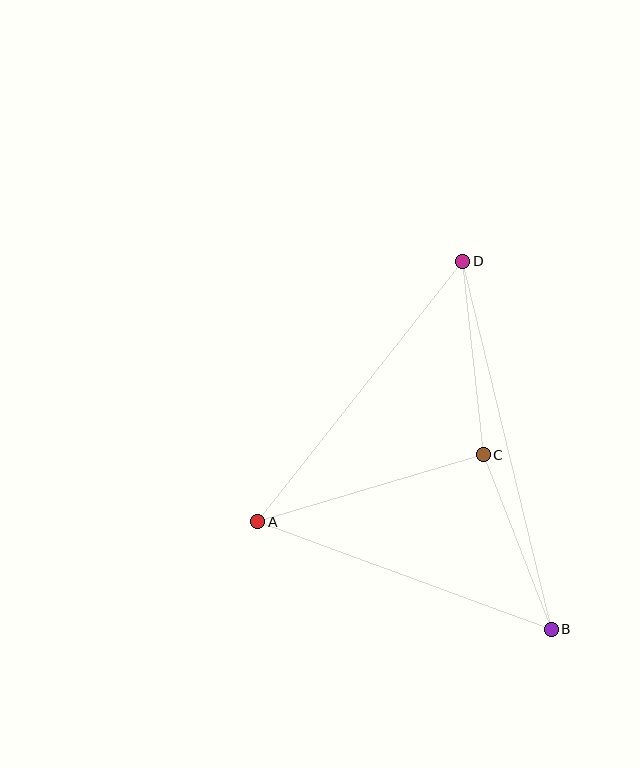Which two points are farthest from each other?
Points B and D are farthest from each other.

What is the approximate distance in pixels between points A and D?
The distance between A and D is approximately 332 pixels.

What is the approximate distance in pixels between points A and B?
The distance between A and B is approximately 313 pixels.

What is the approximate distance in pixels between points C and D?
The distance between C and D is approximately 195 pixels.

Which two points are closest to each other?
Points B and C are closest to each other.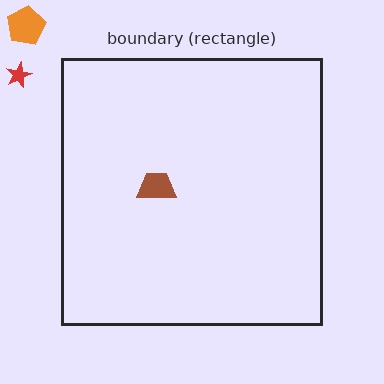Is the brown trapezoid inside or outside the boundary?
Inside.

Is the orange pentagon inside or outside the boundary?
Outside.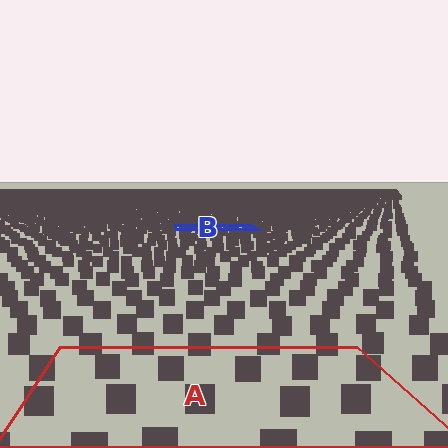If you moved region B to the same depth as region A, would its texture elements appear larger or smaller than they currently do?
They would appear larger. At a closer depth, the same texture elements are projected at a bigger on-screen size.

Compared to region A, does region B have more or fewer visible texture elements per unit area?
Region B has more texture elements per unit area — they are packed more densely because it is farther away.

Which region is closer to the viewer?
Region A is closer. The texture elements there are larger and more spread out.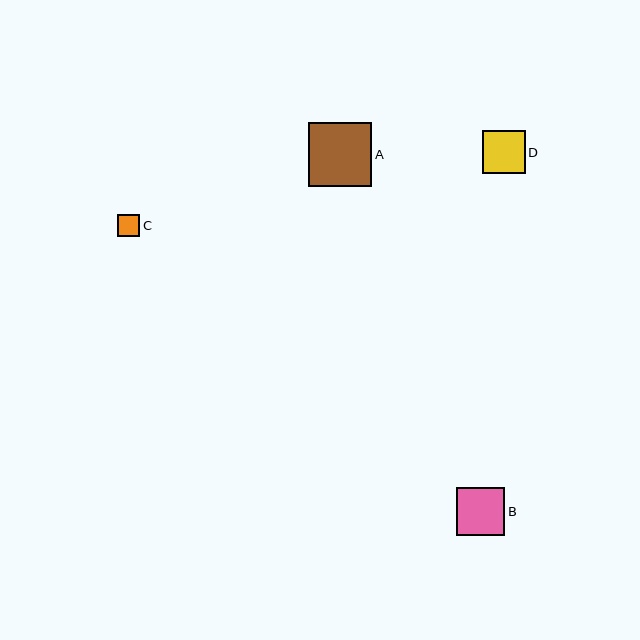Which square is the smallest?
Square C is the smallest with a size of approximately 22 pixels.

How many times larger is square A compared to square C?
Square A is approximately 2.9 times the size of square C.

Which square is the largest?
Square A is the largest with a size of approximately 64 pixels.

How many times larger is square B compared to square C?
Square B is approximately 2.2 times the size of square C.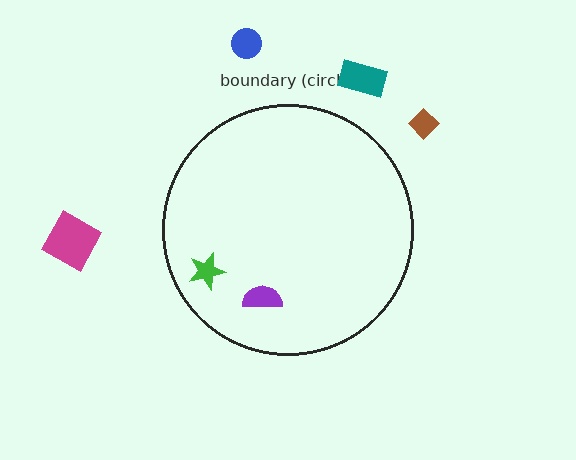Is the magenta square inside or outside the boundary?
Outside.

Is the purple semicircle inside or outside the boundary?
Inside.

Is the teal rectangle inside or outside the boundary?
Outside.